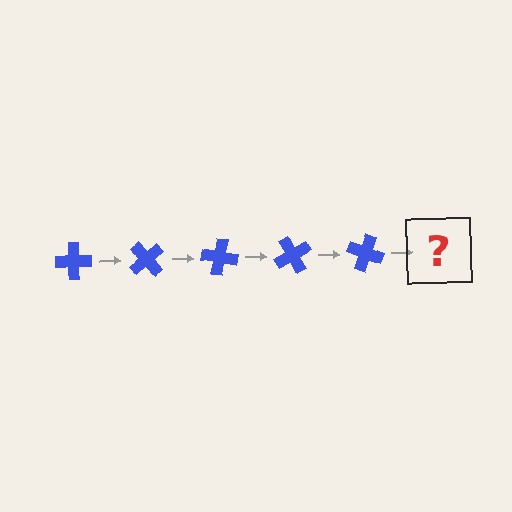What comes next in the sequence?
The next element should be a blue cross rotated 250 degrees.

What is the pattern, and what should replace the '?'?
The pattern is that the cross rotates 50 degrees each step. The '?' should be a blue cross rotated 250 degrees.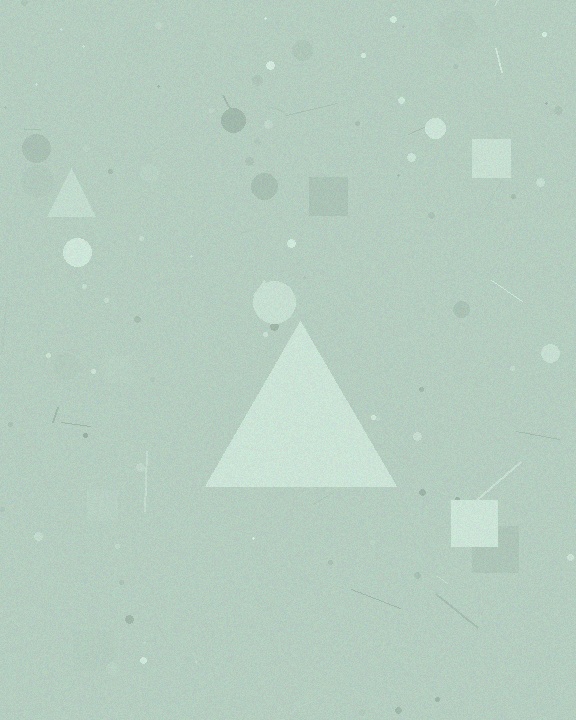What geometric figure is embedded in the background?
A triangle is embedded in the background.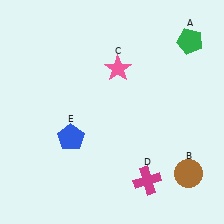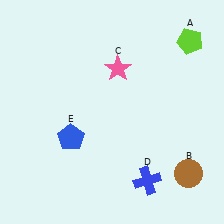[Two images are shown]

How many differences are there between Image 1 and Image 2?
There are 2 differences between the two images.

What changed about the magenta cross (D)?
In Image 1, D is magenta. In Image 2, it changed to blue.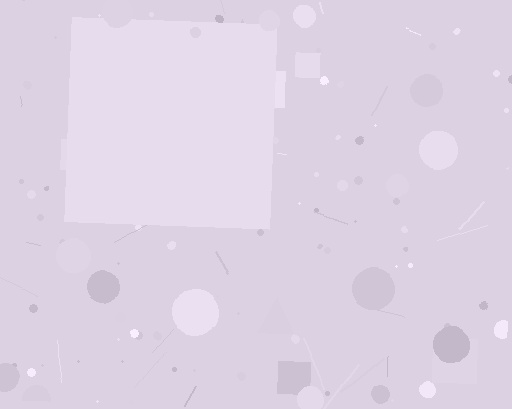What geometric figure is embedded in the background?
A square is embedded in the background.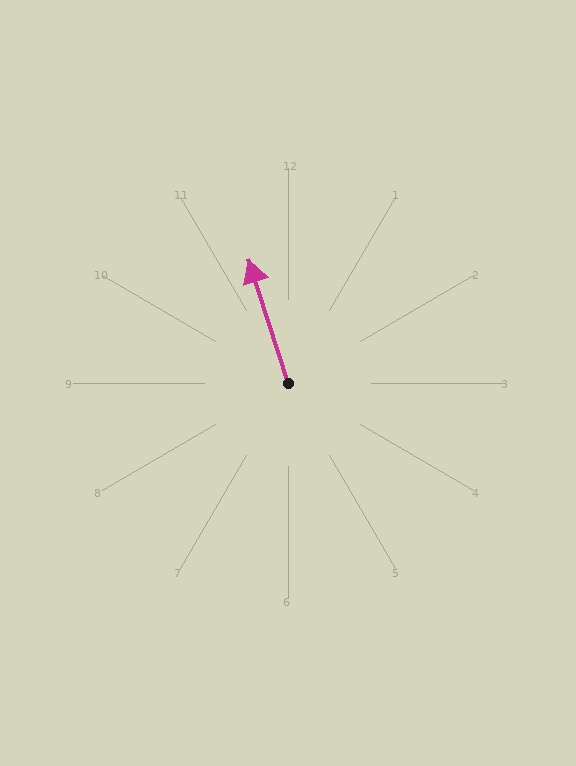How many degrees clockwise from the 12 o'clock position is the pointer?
Approximately 342 degrees.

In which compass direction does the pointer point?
North.